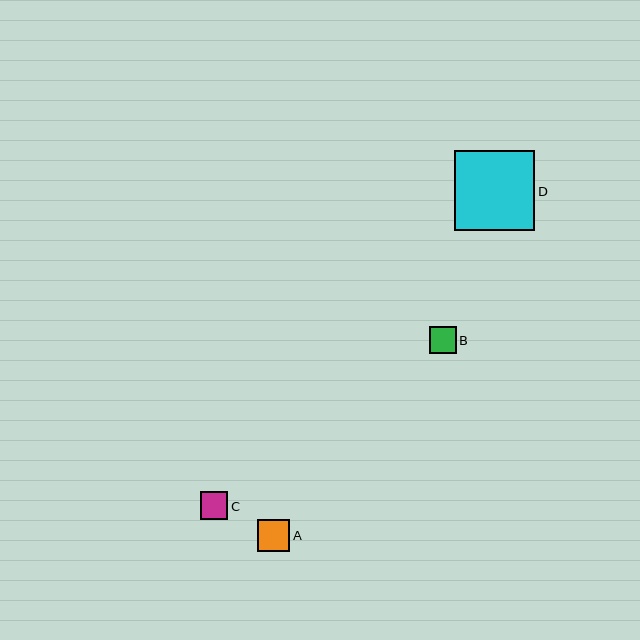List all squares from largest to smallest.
From largest to smallest: D, A, C, B.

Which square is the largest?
Square D is the largest with a size of approximately 80 pixels.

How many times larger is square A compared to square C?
Square A is approximately 1.2 times the size of square C.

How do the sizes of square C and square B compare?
Square C and square B are approximately the same size.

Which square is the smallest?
Square B is the smallest with a size of approximately 27 pixels.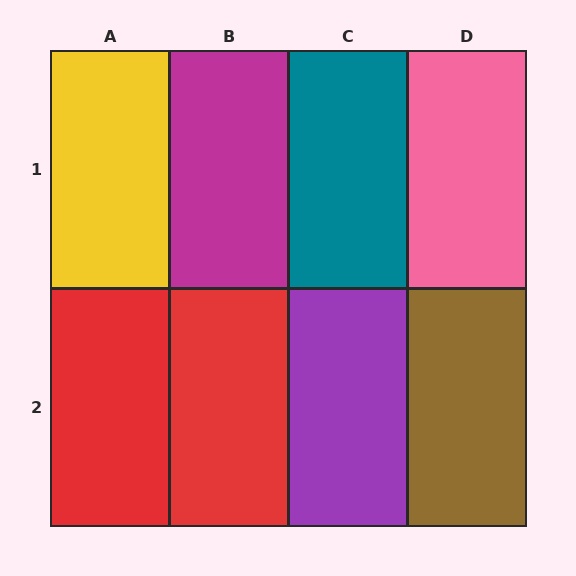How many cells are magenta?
1 cell is magenta.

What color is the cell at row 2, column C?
Purple.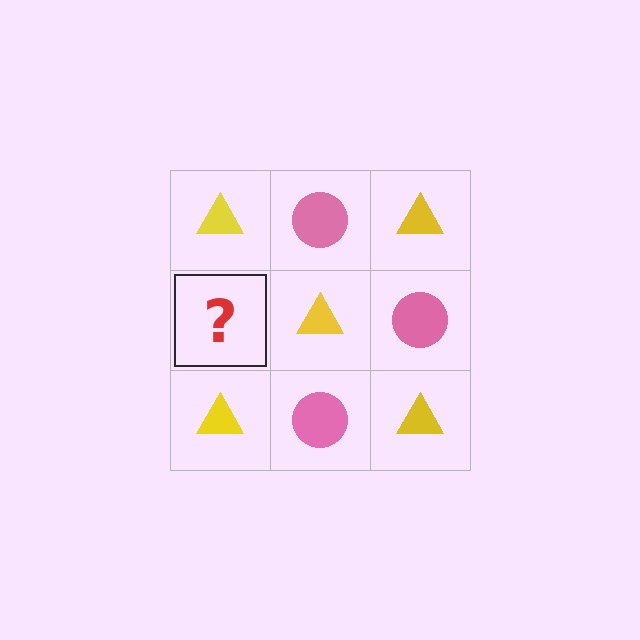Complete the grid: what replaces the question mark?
The question mark should be replaced with a pink circle.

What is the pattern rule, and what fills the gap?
The rule is that it alternates yellow triangle and pink circle in a checkerboard pattern. The gap should be filled with a pink circle.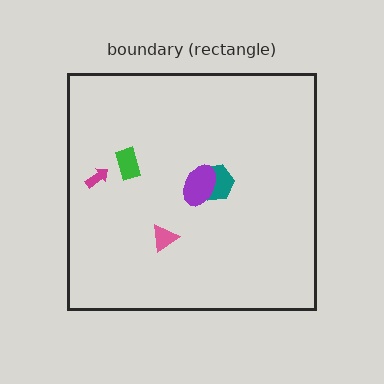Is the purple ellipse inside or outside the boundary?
Inside.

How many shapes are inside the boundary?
5 inside, 0 outside.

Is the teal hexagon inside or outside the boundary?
Inside.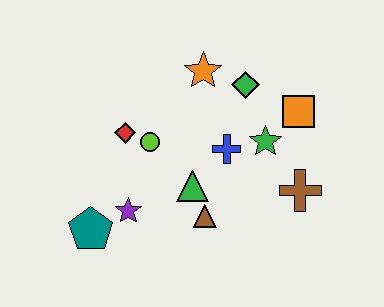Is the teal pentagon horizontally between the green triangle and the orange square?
No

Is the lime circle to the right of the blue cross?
No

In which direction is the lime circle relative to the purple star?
The lime circle is above the purple star.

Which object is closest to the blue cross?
The green star is closest to the blue cross.